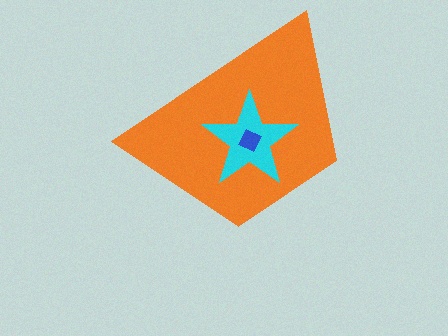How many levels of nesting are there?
3.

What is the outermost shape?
The orange trapezoid.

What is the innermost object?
The blue diamond.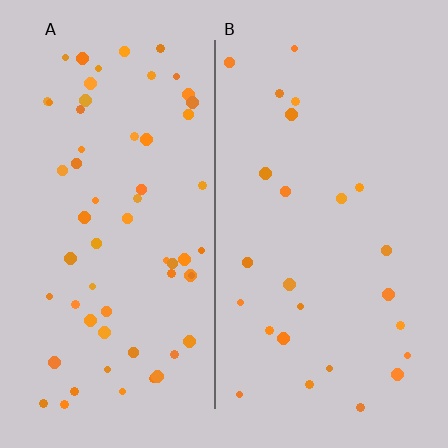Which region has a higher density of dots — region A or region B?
A (the left).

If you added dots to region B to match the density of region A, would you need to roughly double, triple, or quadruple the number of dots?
Approximately double.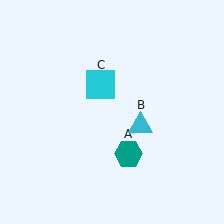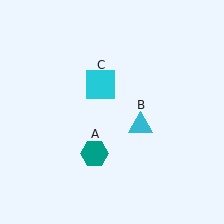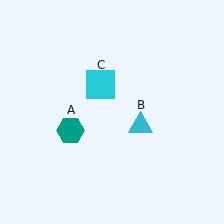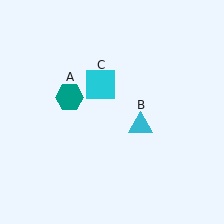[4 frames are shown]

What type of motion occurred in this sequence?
The teal hexagon (object A) rotated clockwise around the center of the scene.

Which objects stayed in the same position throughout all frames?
Cyan triangle (object B) and cyan square (object C) remained stationary.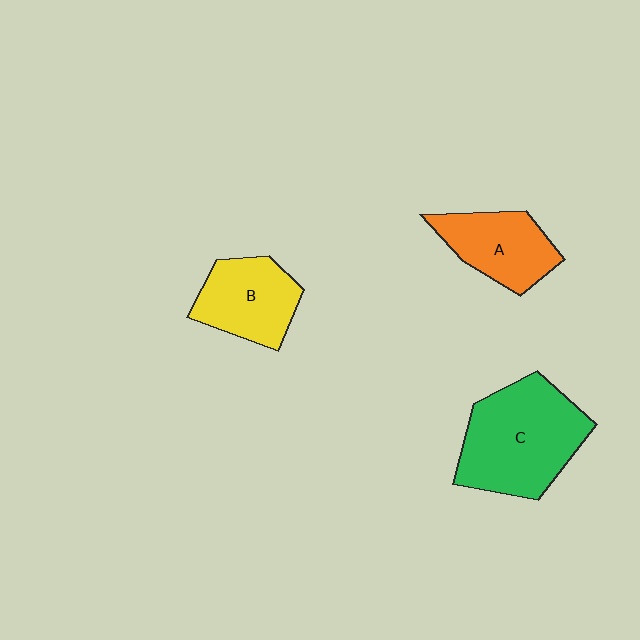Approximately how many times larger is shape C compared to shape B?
Approximately 1.6 times.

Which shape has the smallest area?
Shape A (orange).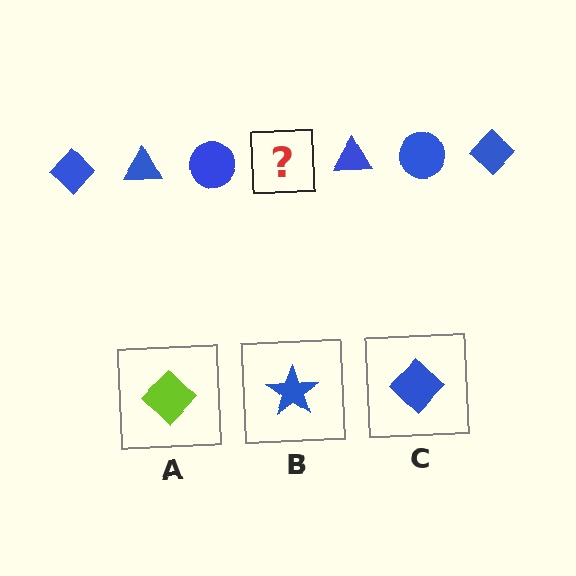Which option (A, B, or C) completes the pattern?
C.